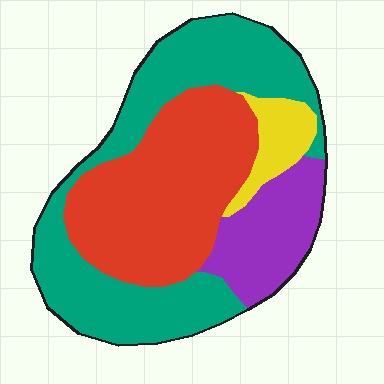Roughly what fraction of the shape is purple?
Purple covers 15% of the shape.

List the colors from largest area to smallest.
From largest to smallest: teal, red, purple, yellow.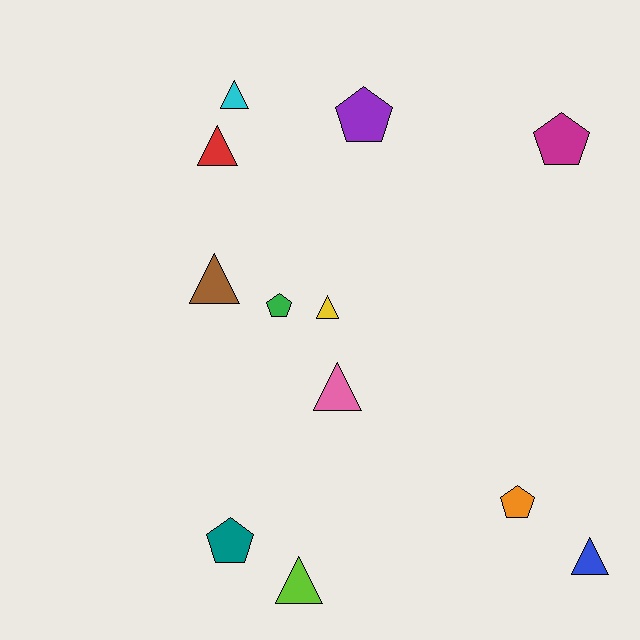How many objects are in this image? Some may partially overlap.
There are 12 objects.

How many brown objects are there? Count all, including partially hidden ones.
There is 1 brown object.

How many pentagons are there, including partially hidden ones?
There are 5 pentagons.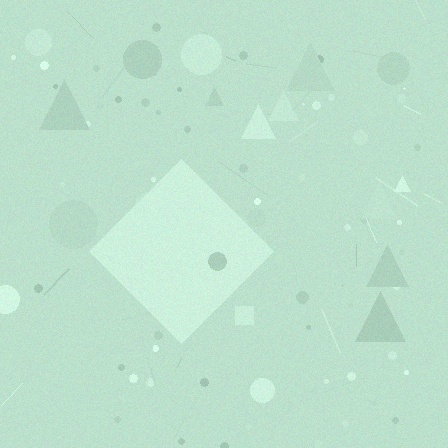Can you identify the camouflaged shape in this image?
The camouflaged shape is a diamond.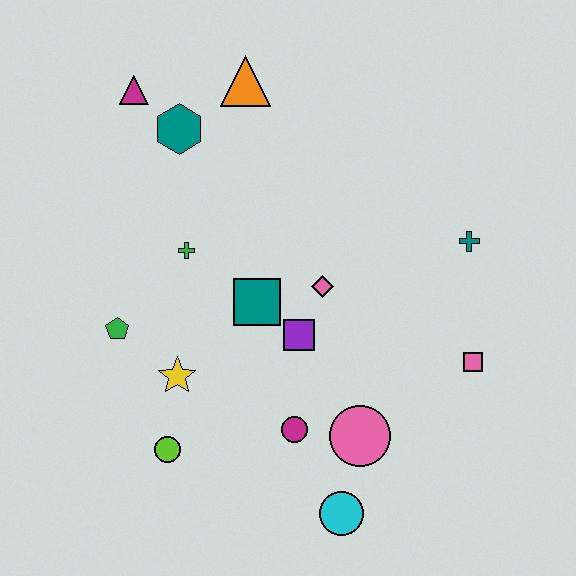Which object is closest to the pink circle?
The magenta circle is closest to the pink circle.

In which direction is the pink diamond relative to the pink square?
The pink diamond is to the left of the pink square.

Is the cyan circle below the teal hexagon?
Yes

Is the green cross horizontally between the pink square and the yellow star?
Yes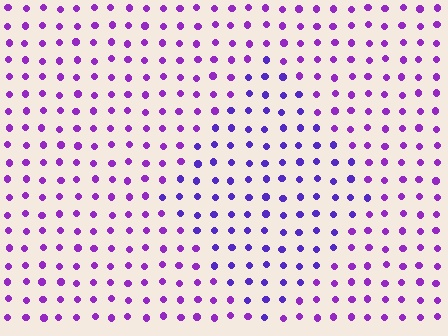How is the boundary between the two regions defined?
The boundary is defined purely by a slight shift in hue (about 26 degrees). Spacing, size, and orientation are identical on both sides.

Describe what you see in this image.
The image is filled with small purple elements in a uniform arrangement. A diamond-shaped region is visible where the elements are tinted to a slightly different hue, forming a subtle color boundary.